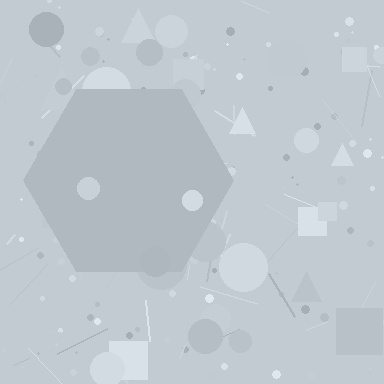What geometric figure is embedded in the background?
A hexagon is embedded in the background.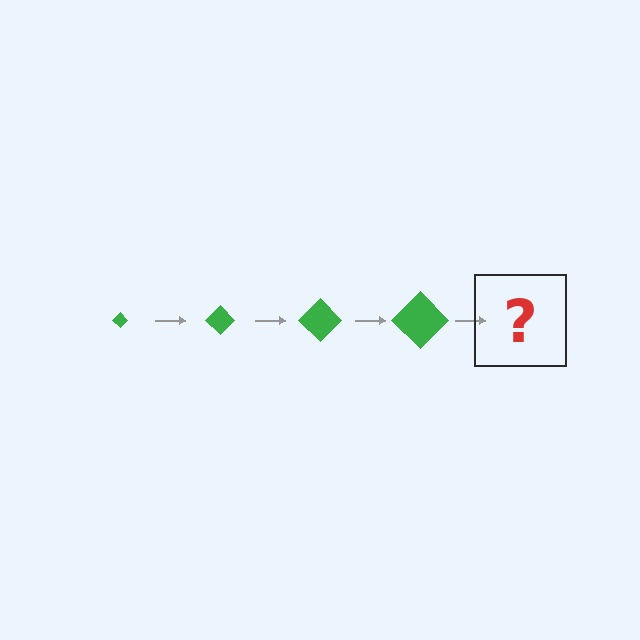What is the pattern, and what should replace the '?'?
The pattern is that the diamond gets progressively larger each step. The '?' should be a green diamond, larger than the previous one.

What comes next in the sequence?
The next element should be a green diamond, larger than the previous one.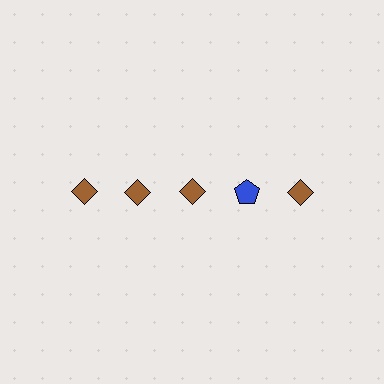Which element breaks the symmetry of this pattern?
The blue pentagon in the top row, second from right column breaks the symmetry. All other shapes are brown diamonds.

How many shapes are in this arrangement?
There are 5 shapes arranged in a grid pattern.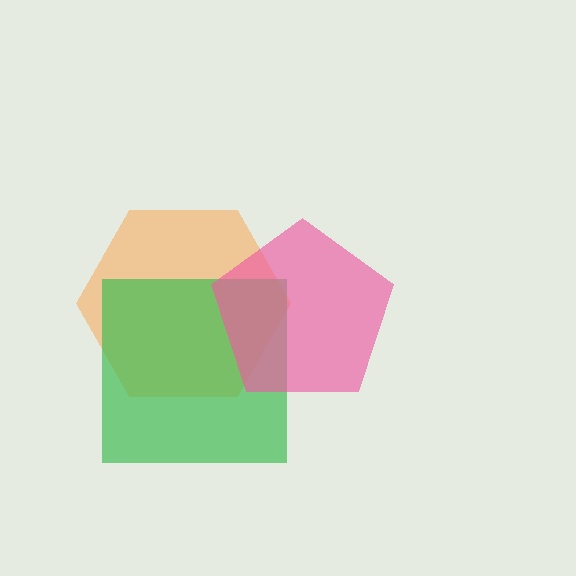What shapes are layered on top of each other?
The layered shapes are: an orange hexagon, a green square, a pink pentagon.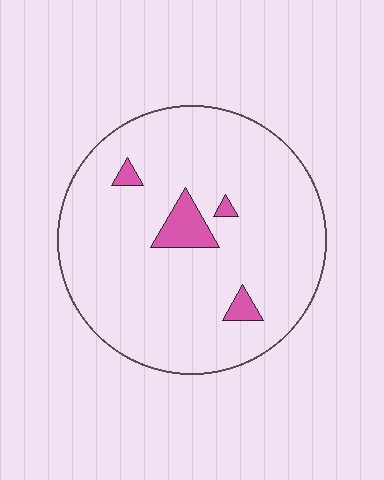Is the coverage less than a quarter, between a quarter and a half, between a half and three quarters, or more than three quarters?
Less than a quarter.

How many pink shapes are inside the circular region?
4.